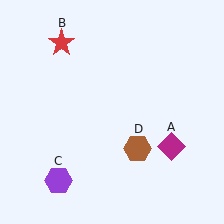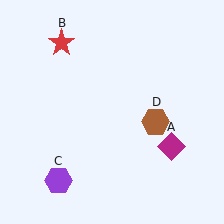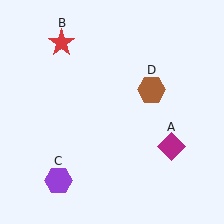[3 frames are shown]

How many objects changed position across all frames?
1 object changed position: brown hexagon (object D).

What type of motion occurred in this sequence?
The brown hexagon (object D) rotated counterclockwise around the center of the scene.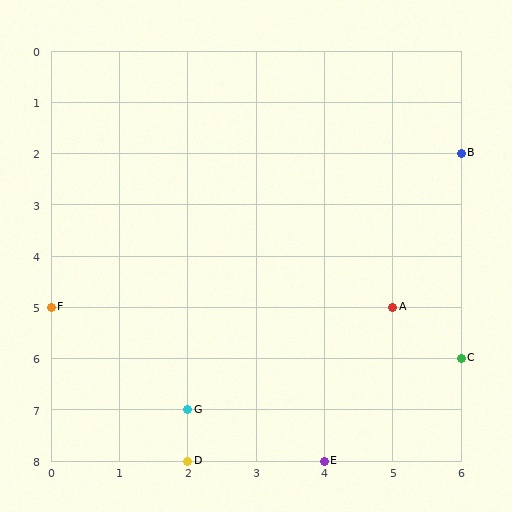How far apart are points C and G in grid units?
Points C and G are 4 columns and 1 row apart (about 4.1 grid units diagonally).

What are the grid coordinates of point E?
Point E is at grid coordinates (4, 8).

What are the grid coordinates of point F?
Point F is at grid coordinates (0, 5).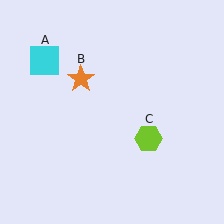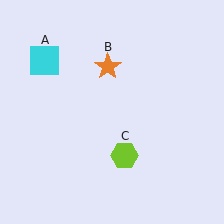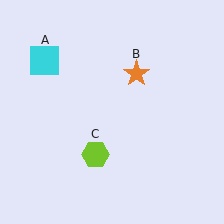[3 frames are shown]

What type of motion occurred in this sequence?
The orange star (object B), lime hexagon (object C) rotated clockwise around the center of the scene.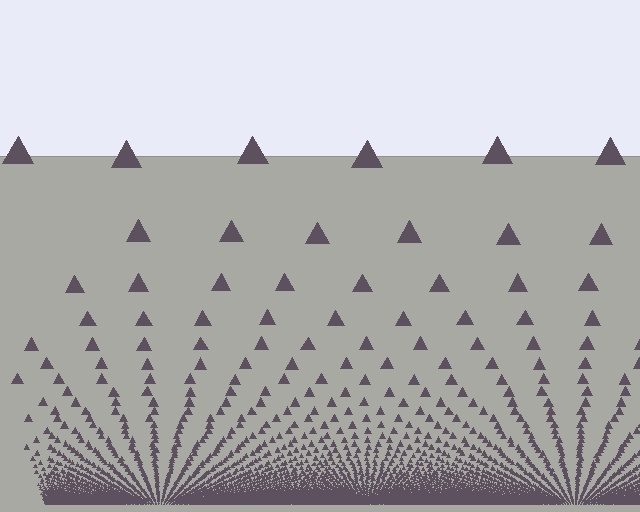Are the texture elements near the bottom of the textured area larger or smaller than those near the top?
Smaller. The gradient is inverted — elements near the bottom are smaller and denser.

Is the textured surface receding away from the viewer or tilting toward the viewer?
The surface appears to tilt toward the viewer. Texture elements get larger and sparser toward the top.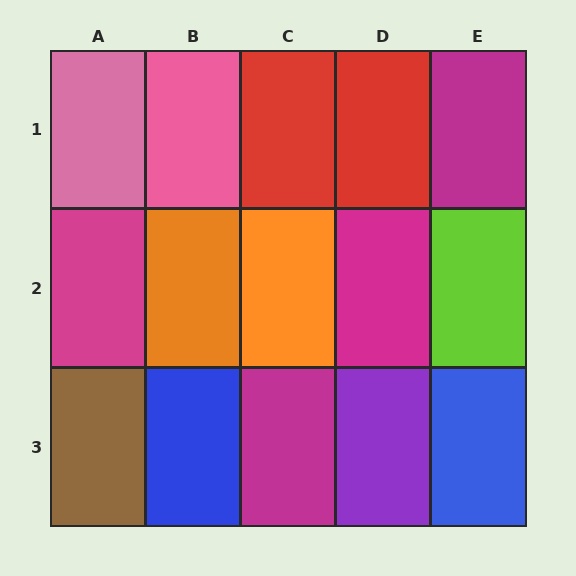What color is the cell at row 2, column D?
Magenta.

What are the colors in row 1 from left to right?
Pink, pink, red, red, magenta.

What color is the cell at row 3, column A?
Brown.